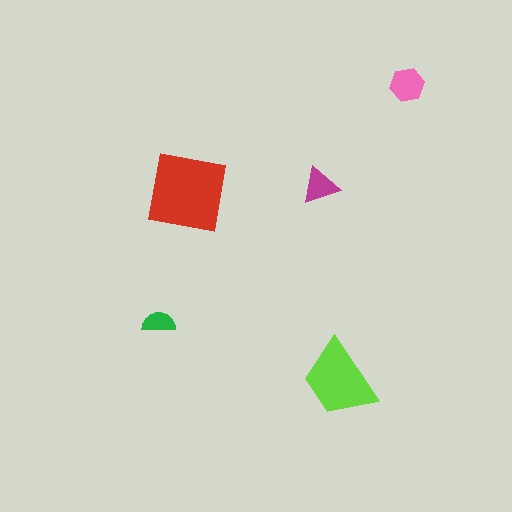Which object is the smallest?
The green semicircle.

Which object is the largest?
The red square.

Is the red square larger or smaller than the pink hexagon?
Larger.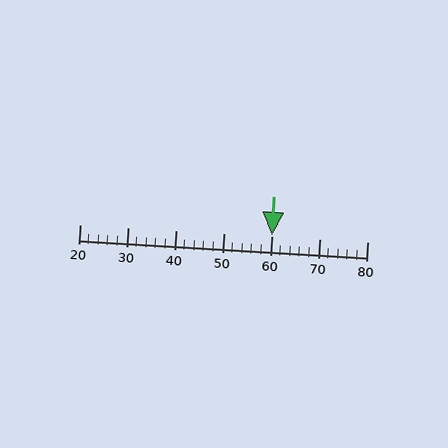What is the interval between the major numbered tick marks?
The major tick marks are spaced 10 units apart.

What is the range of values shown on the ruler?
The ruler shows values from 20 to 80.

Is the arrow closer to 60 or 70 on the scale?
The arrow is closer to 60.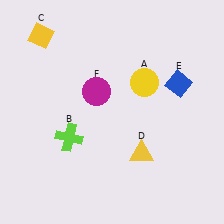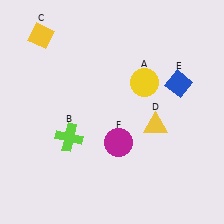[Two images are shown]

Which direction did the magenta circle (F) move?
The magenta circle (F) moved down.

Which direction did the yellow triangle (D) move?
The yellow triangle (D) moved up.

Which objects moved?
The objects that moved are: the yellow triangle (D), the magenta circle (F).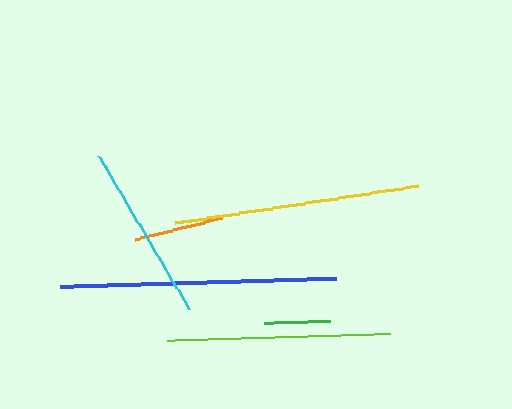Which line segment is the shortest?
The green line is the shortest at approximately 67 pixels.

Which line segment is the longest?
The blue line is the longest at approximately 276 pixels.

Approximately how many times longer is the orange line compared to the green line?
The orange line is approximately 1.3 times the length of the green line.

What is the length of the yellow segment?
The yellow segment is approximately 246 pixels long.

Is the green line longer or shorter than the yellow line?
The yellow line is longer than the green line.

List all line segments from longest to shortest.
From longest to shortest: blue, yellow, lime, cyan, orange, green.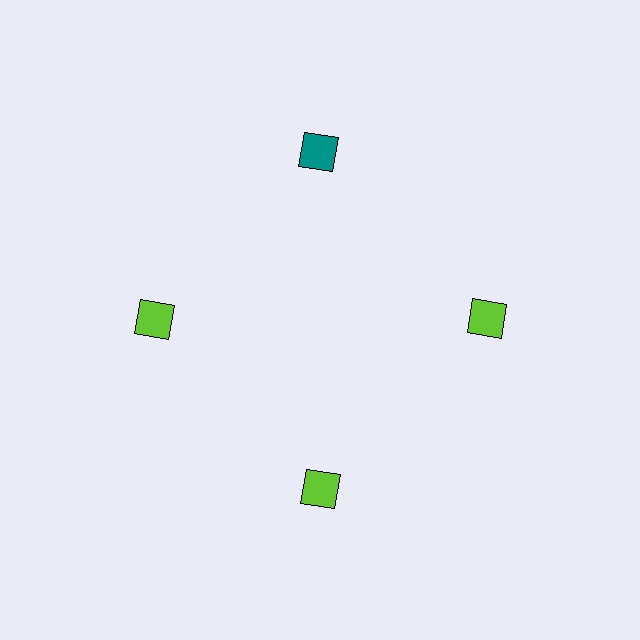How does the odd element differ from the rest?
It has a different color: teal instead of lime.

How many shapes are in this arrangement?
There are 4 shapes arranged in a ring pattern.